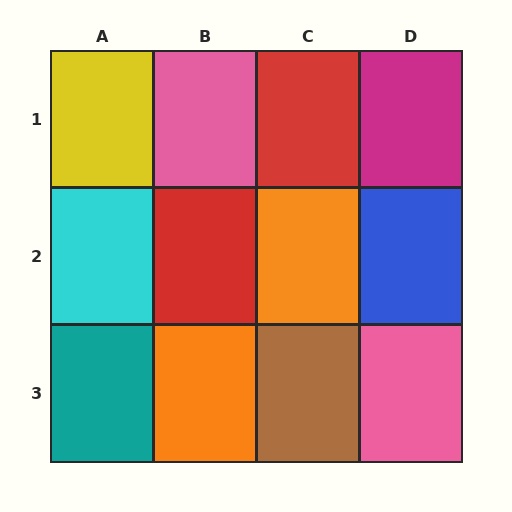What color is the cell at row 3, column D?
Pink.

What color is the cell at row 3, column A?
Teal.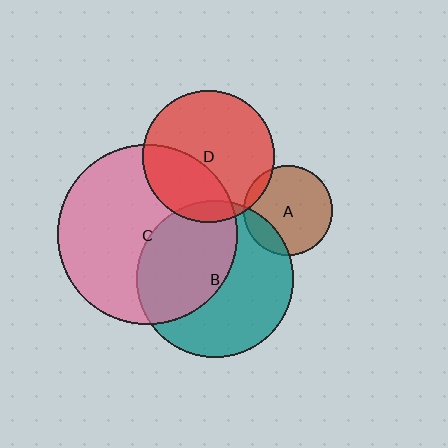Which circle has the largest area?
Circle C (pink).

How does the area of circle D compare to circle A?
Approximately 2.2 times.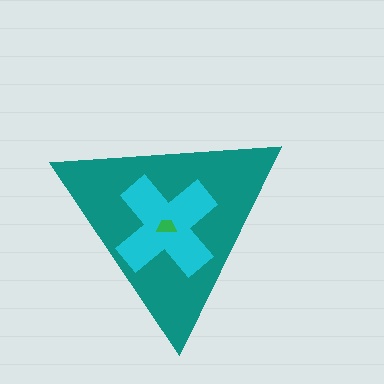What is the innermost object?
The green trapezoid.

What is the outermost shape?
The teal triangle.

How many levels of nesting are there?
3.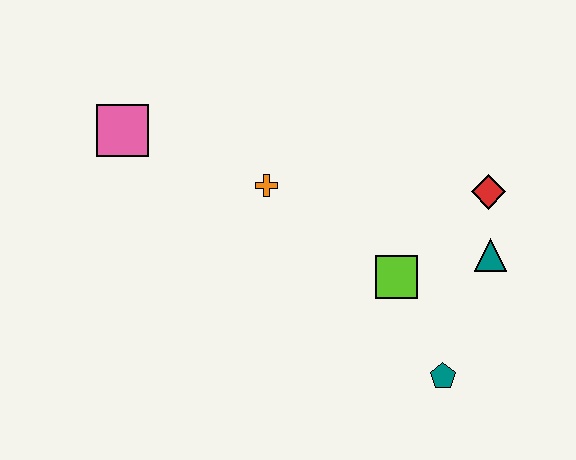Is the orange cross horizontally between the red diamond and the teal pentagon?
No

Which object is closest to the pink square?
The orange cross is closest to the pink square.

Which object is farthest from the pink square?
The teal pentagon is farthest from the pink square.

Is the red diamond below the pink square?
Yes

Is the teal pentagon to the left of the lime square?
No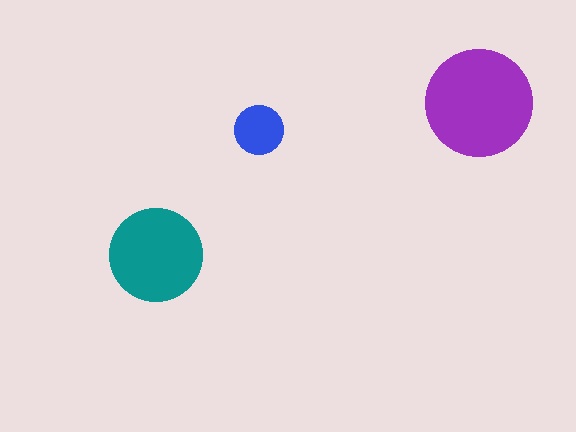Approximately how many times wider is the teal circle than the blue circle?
About 2 times wider.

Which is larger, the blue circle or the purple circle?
The purple one.